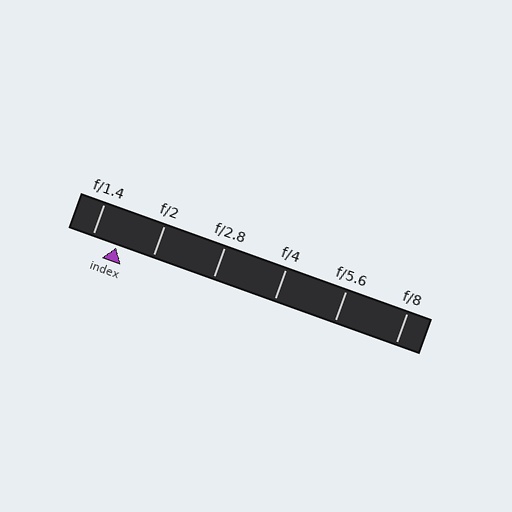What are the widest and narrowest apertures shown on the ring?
The widest aperture shown is f/1.4 and the narrowest is f/8.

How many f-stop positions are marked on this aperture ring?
There are 6 f-stop positions marked.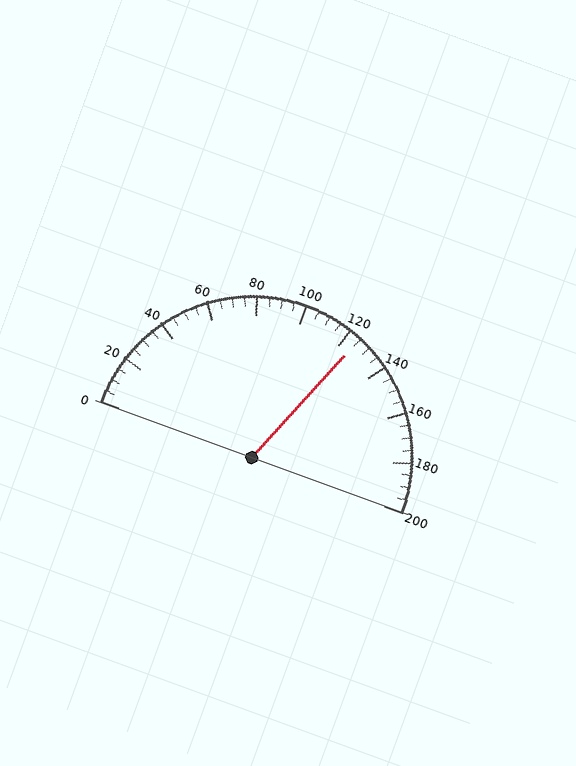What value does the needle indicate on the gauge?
The needle indicates approximately 125.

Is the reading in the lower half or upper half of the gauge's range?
The reading is in the upper half of the range (0 to 200).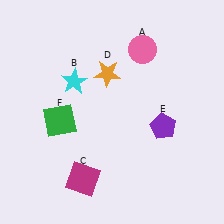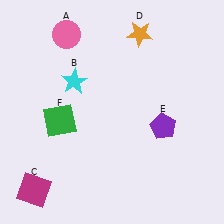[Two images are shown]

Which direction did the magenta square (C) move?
The magenta square (C) moved left.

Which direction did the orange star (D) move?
The orange star (D) moved up.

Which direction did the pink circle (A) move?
The pink circle (A) moved left.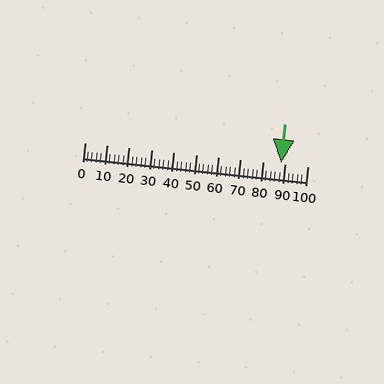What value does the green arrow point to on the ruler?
The green arrow points to approximately 88.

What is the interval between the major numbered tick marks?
The major tick marks are spaced 10 units apart.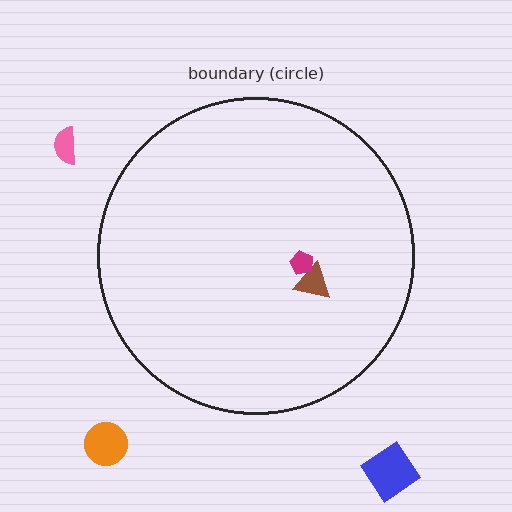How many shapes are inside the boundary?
2 inside, 3 outside.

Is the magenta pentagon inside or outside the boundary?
Inside.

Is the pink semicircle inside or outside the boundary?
Outside.